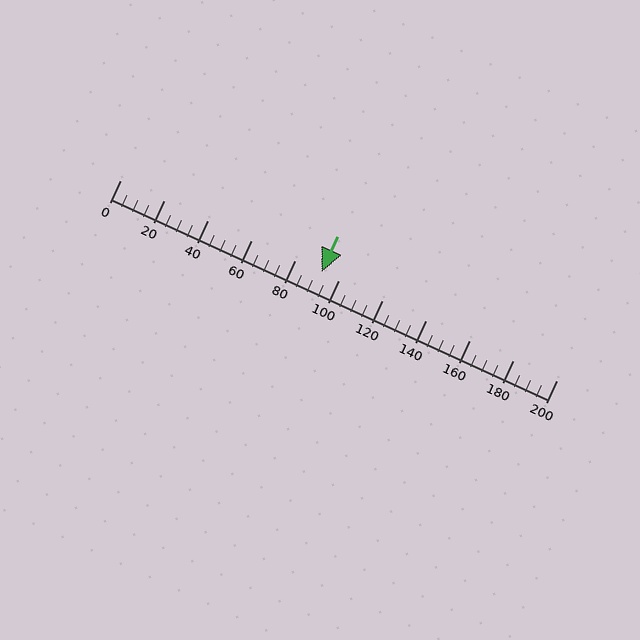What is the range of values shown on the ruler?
The ruler shows values from 0 to 200.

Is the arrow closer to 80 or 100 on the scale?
The arrow is closer to 100.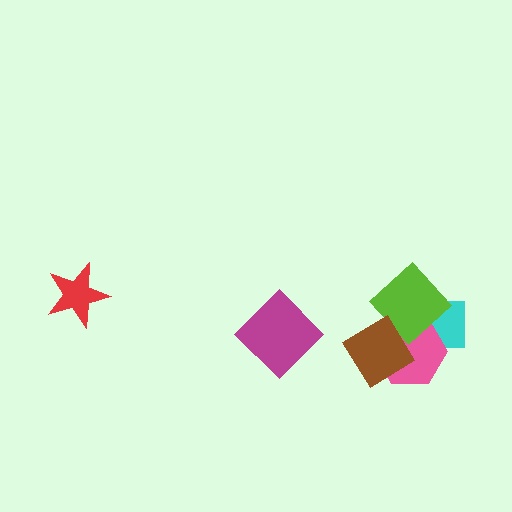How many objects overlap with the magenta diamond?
0 objects overlap with the magenta diamond.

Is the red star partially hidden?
No, no other shape covers it.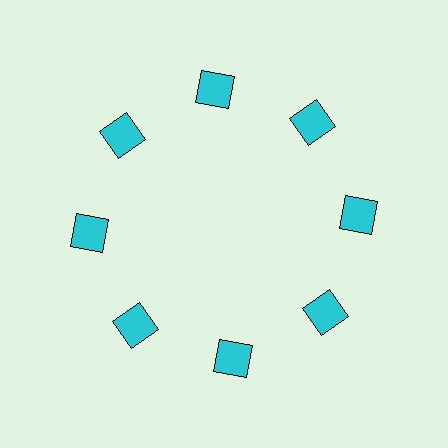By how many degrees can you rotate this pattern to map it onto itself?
The pattern maps onto itself every 45 degrees of rotation.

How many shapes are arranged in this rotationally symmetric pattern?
There are 8 shapes, arranged in 8 groups of 1.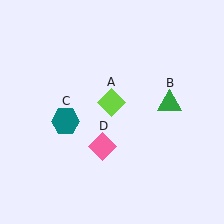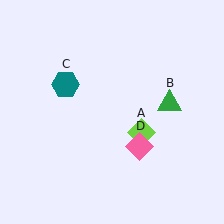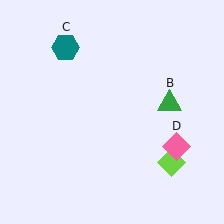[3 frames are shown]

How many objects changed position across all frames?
3 objects changed position: lime diamond (object A), teal hexagon (object C), pink diamond (object D).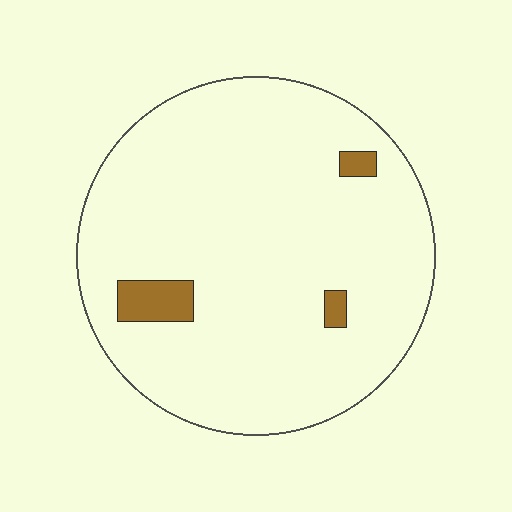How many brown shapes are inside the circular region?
3.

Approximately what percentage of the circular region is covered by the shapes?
Approximately 5%.